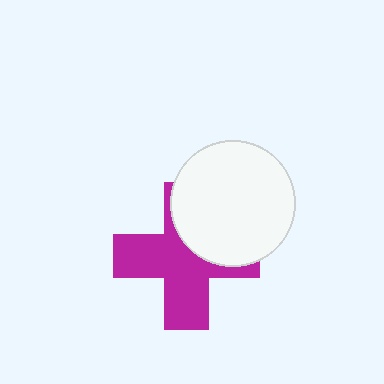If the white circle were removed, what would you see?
You would see the complete magenta cross.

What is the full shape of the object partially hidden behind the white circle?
The partially hidden object is a magenta cross.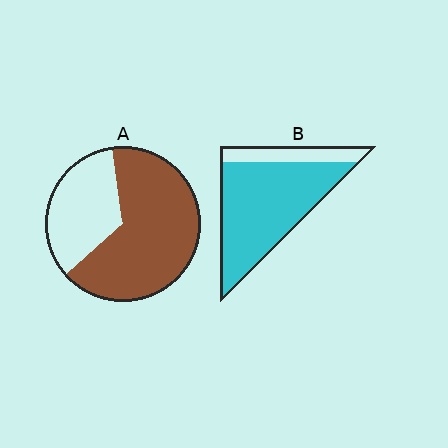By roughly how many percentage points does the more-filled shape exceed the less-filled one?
By roughly 15 percentage points (B over A).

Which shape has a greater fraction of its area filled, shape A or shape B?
Shape B.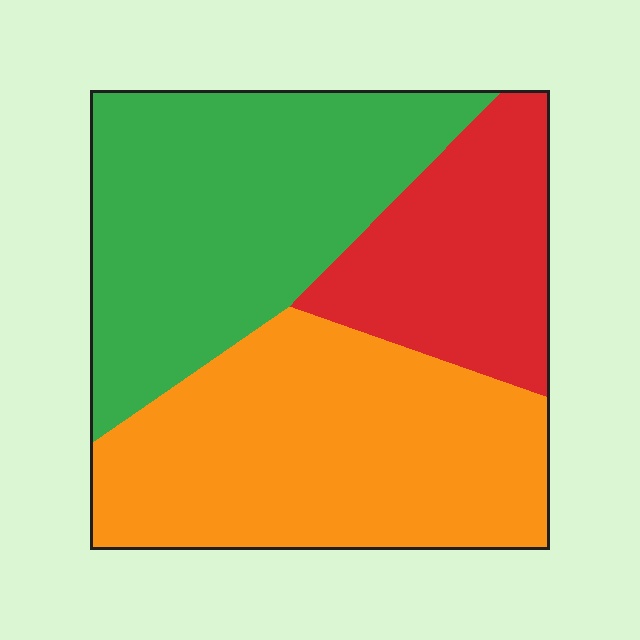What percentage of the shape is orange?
Orange takes up about two fifths (2/5) of the shape.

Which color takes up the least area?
Red, at roughly 20%.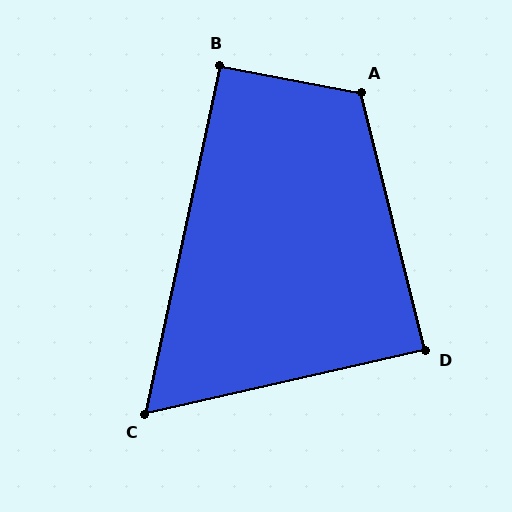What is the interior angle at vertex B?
Approximately 91 degrees (approximately right).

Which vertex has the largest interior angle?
A, at approximately 115 degrees.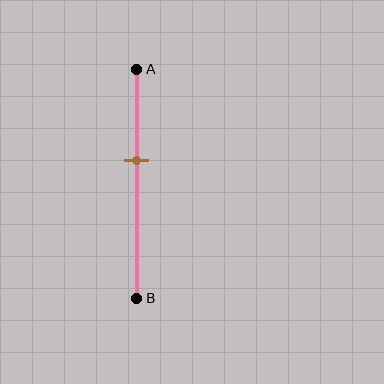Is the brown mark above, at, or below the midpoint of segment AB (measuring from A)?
The brown mark is above the midpoint of segment AB.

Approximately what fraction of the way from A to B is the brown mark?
The brown mark is approximately 40% of the way from A to B.